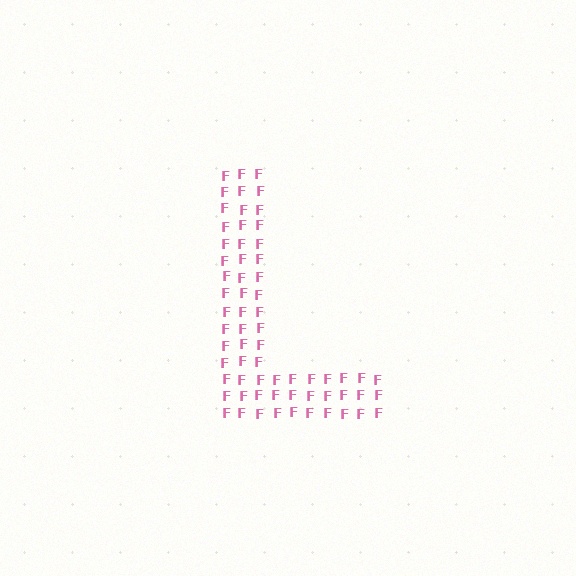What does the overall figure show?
The overall figure shows the letter L.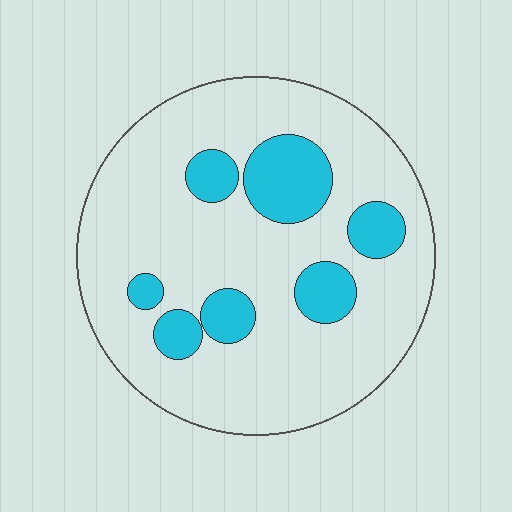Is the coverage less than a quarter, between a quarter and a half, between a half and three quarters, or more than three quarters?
Less than a quarter.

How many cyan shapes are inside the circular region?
7.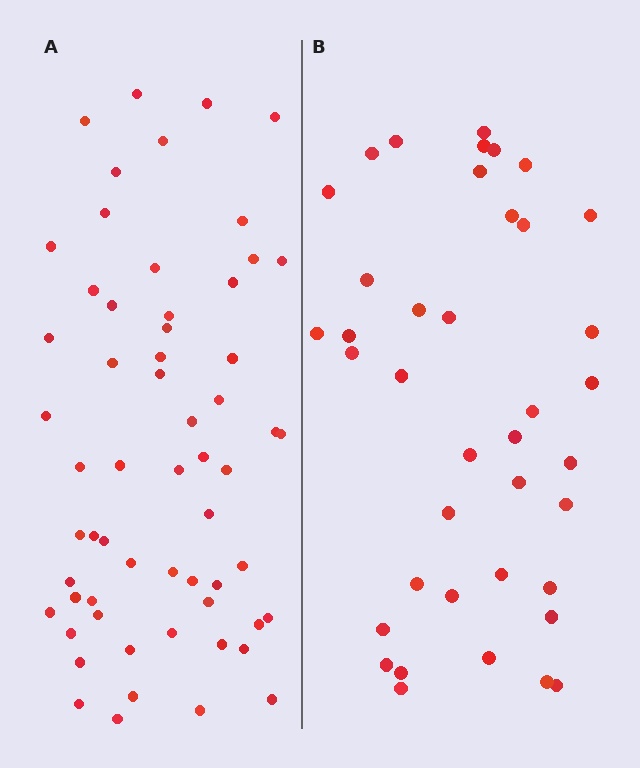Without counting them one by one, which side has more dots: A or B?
Region A (the left region) has more dots.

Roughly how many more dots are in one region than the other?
Region A has approximately 20 more dots than region B.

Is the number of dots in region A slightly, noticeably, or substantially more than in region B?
Region A has substantially more. The ratio is roughly 1.5 to 1.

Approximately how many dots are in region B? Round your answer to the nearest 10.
About 40 dots. (The exact count is 39, which rounds to 40.)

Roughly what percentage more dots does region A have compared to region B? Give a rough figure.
About 55% more.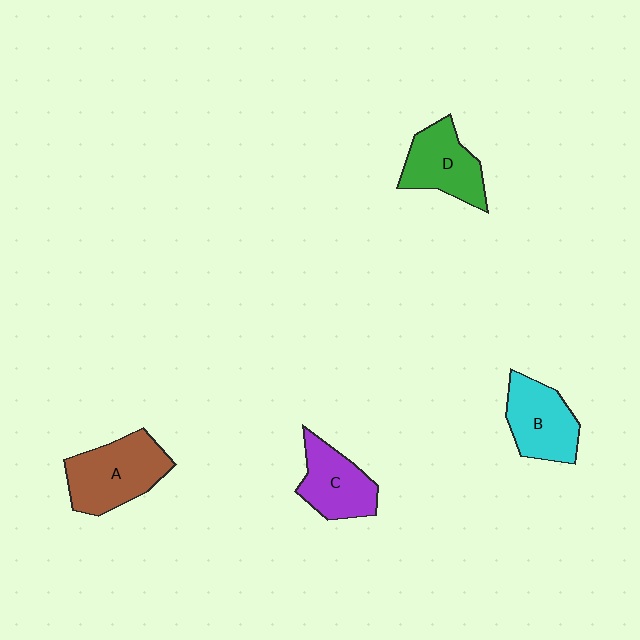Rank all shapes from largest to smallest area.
From largest to smallest: A (brown), B (cyan), D (green), C (purple).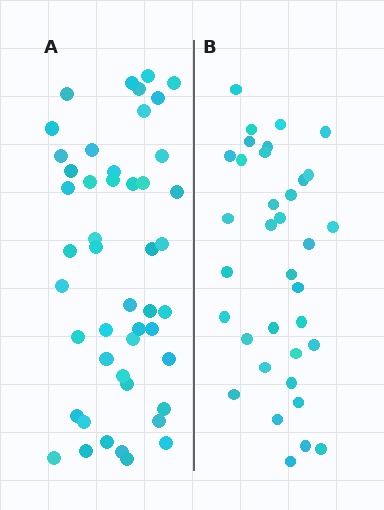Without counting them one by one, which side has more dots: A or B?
Region A (the left region) has more dots.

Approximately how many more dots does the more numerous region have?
Region A has roughly 12 or so more dots than region B.